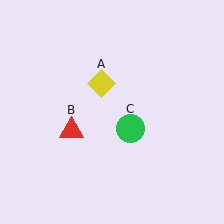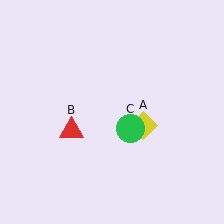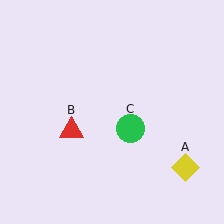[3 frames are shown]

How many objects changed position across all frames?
1 object changed position: yellow diamond (object A).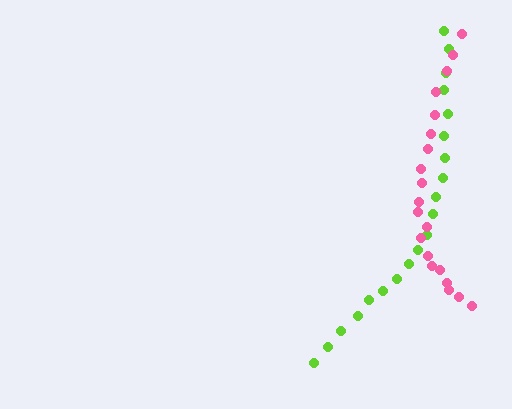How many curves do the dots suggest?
There are 2 distinct paths.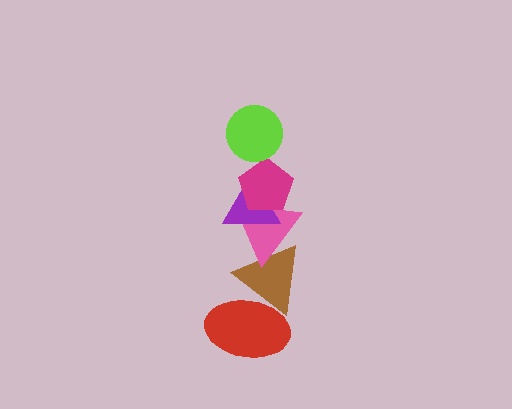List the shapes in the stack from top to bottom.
From top to bottom: the lime circle, the magenta pentagon, the purple triangle, the pink triangle, the brown triangle, the red ellipse.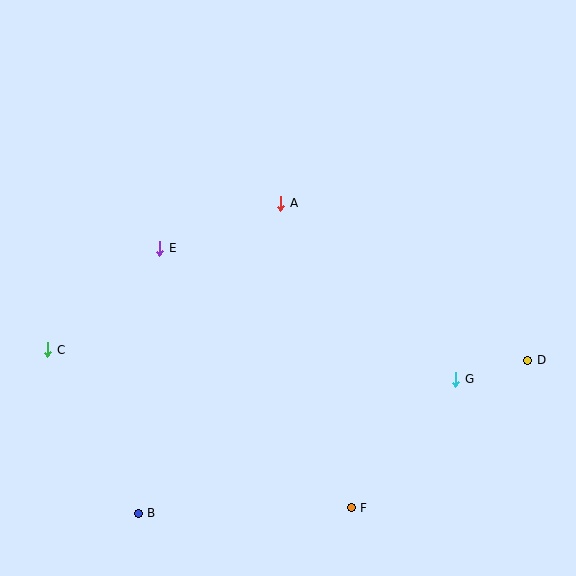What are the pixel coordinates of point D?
Point D is at (528, 360).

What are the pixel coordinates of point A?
Point A is at (281, 203).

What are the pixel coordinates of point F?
Point F is at (351, 508).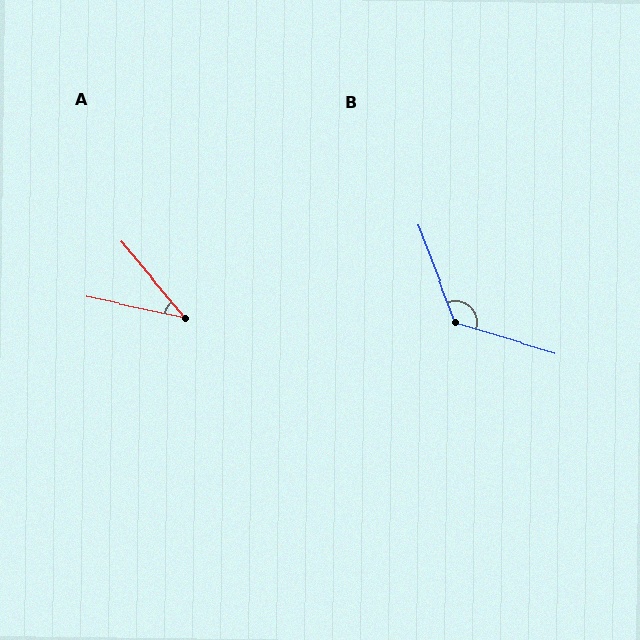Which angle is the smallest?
A, at approximately 38 degrees.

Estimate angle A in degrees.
Approximately 38 degrees.